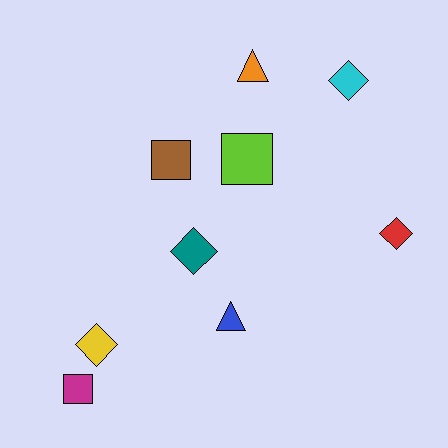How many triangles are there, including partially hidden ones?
There are 2 triangles.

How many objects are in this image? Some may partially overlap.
There are 9 objects.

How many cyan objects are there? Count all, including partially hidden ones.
There is 1 cyan object.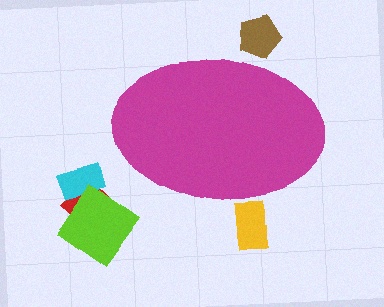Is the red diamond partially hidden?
No, the red diamond is fully visible.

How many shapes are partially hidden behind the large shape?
2 shapes are partially hidden.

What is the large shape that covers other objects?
A magenta ellipse.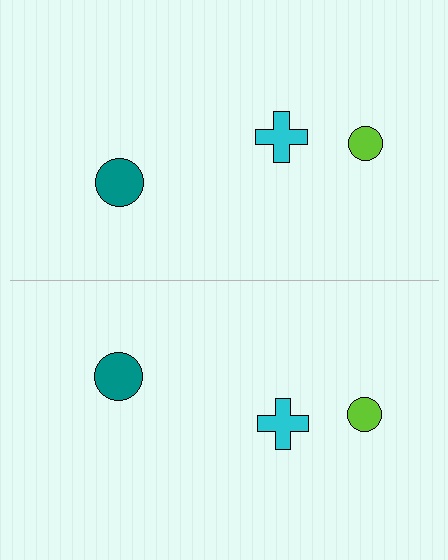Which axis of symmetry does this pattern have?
The pattern has a horizontal axis of symmetry running through the center of the image.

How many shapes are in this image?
There are 6 shapes in this image.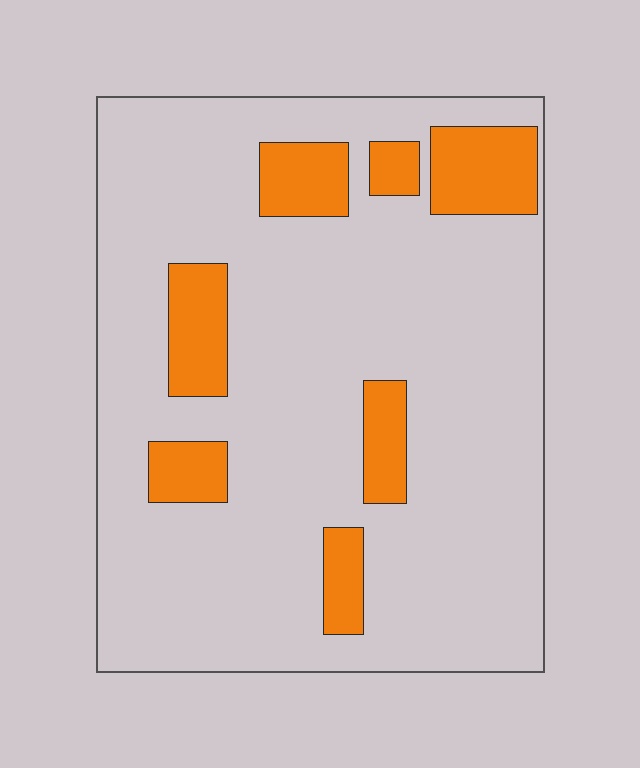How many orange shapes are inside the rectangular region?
7.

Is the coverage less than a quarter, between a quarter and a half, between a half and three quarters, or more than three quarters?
Less than a quarter.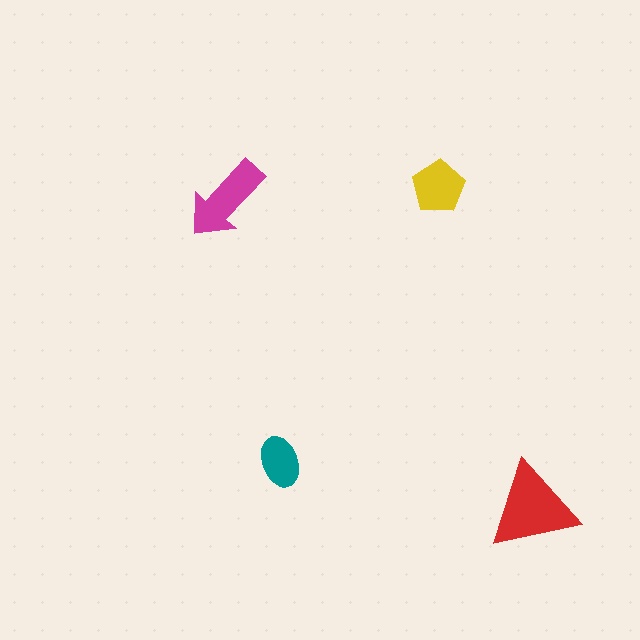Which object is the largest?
The red triangle.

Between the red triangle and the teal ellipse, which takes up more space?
The red triangle.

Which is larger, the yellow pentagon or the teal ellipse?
The yellow pentagon.